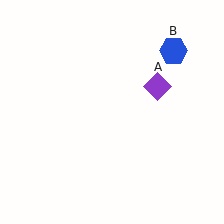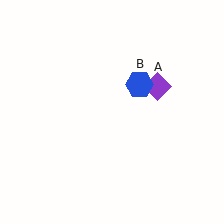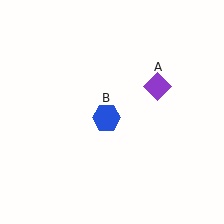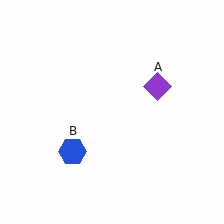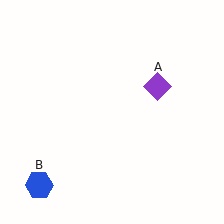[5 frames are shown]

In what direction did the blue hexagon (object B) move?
The blue hexagon (object B) moved down and to the left.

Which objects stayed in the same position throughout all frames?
Purple diamond (object A) remained stationary.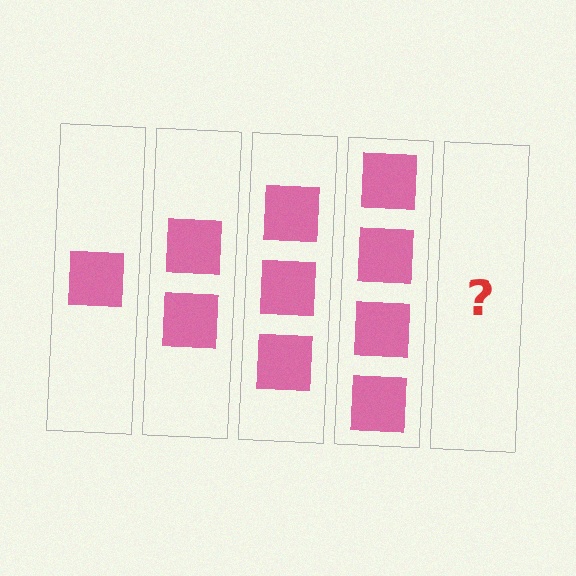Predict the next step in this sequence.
The next step is 5 squares.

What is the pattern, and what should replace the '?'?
The pattern is that each step adds one more square. The '?' should be 5 squares.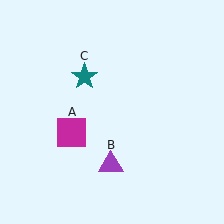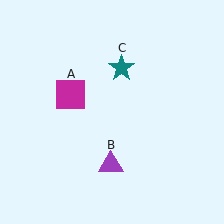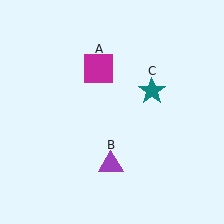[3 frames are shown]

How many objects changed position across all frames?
2 objects changed position: magenta square (object A), teal star (object C).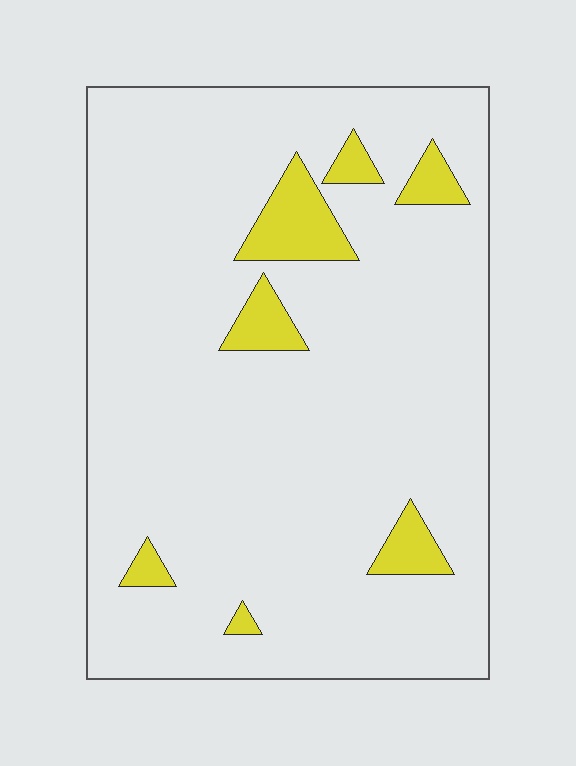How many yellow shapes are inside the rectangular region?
7.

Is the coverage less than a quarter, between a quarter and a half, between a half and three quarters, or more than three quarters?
Less than a quarter.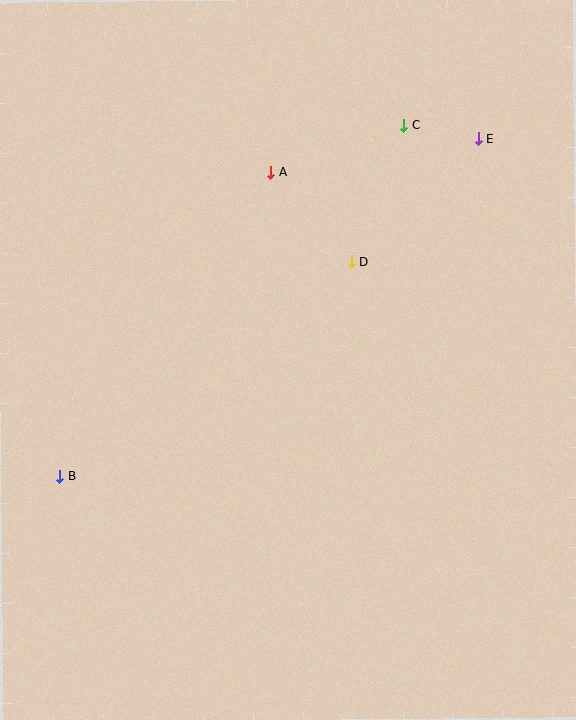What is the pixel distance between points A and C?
The distance between A and C is 141 pixels.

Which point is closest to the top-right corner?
Point E is closest to the top-right corner.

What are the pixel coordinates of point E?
Point E is at (478, 139).